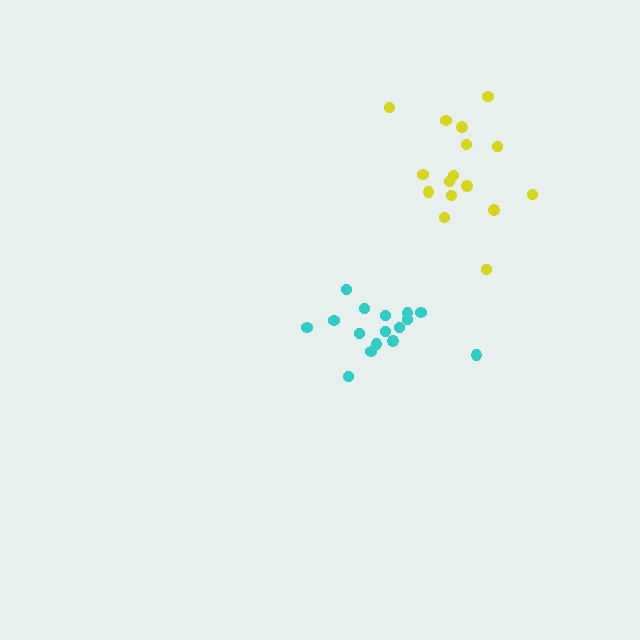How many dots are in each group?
Group 1: 16 dots, Group 2: 16 dots (32 total).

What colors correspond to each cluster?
The clusters are colored: cyan, yellow.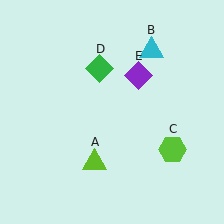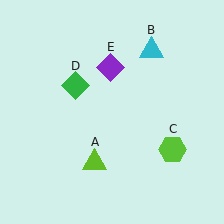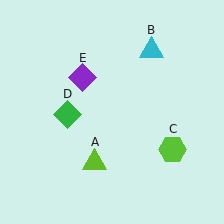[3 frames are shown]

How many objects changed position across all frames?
2 objects changed position: green diamond (object D), purple diamond (object E).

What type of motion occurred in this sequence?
The green diamond (object D), purple diamond (object E) rotated counterclockwise around the center of the scene.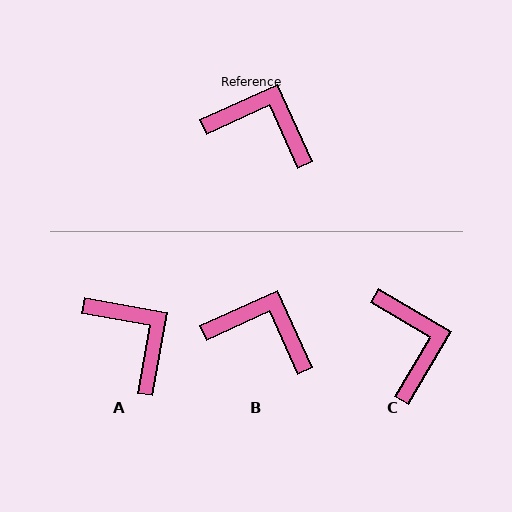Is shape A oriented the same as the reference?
No, it is off by about 35 degrees.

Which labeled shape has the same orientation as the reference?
B.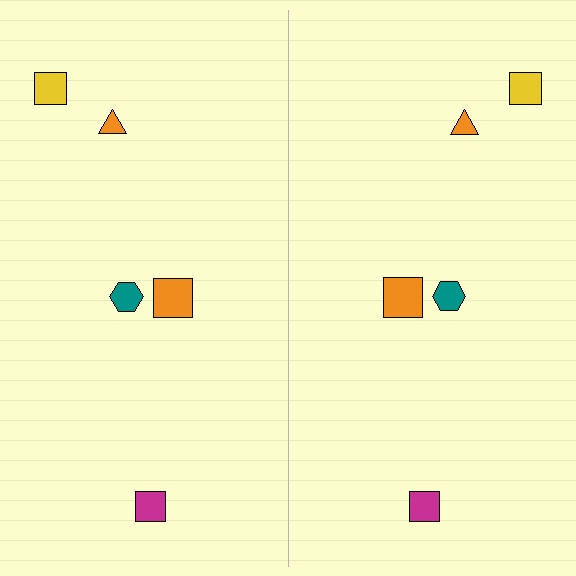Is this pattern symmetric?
Yes, this pattern has bilateral (reflection) symmetry.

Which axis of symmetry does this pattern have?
The pattern has a vertical axis of symmetry running through the center of the image.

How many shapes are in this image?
There are 10 shapes in this image.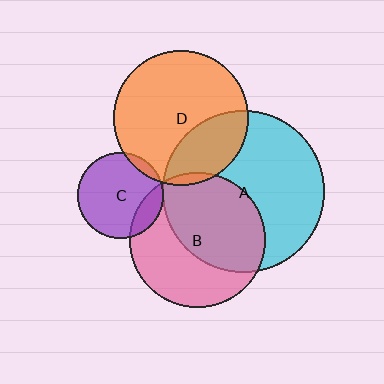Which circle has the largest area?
Circle A (cyan).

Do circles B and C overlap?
Yes.